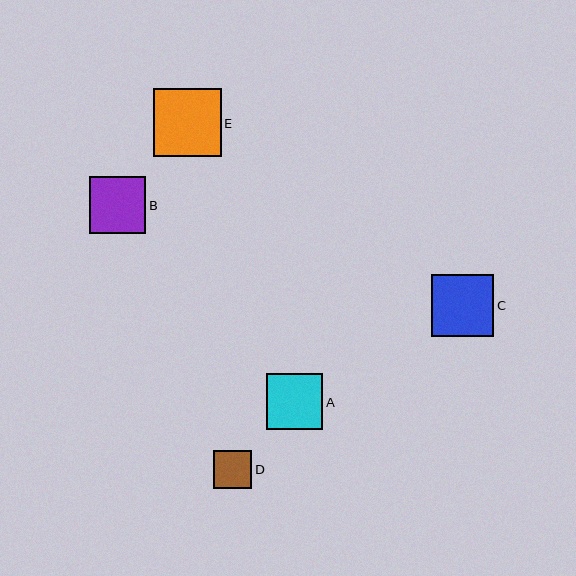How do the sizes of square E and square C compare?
Square E and square C are approximately the same size.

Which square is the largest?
Square E is the largest with a size of approximately 68 pixels.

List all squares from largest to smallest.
From largest to smallest: E, C, B, A, D.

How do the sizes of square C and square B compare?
Square C and square B are approximately the same size.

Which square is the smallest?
Square D is the smallest with a size of approximately 38 pixels.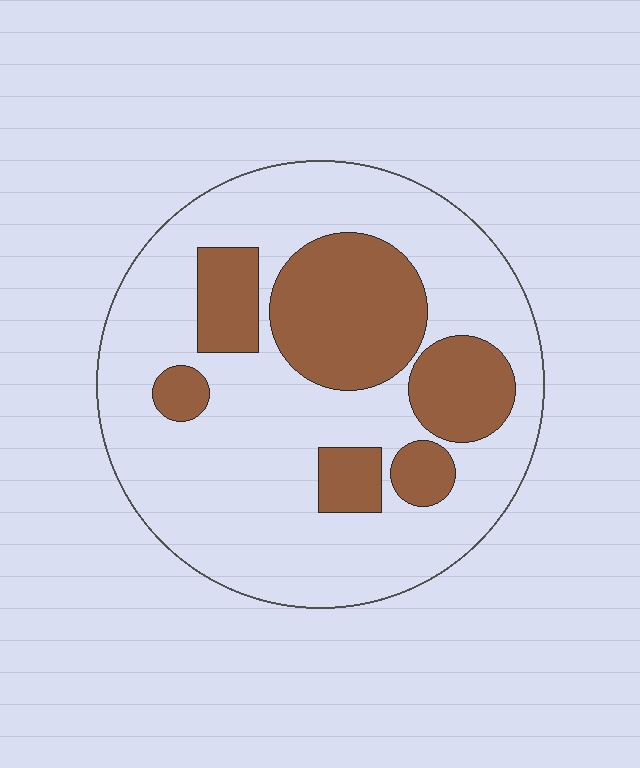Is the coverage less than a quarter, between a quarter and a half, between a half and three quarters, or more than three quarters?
Between a quarter and a half.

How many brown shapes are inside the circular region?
6.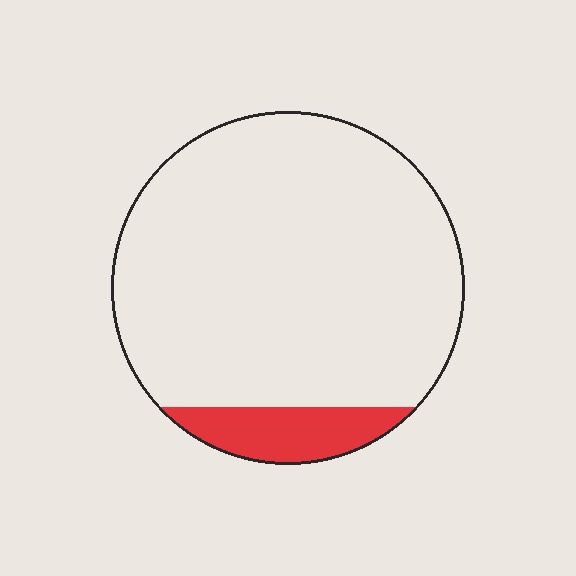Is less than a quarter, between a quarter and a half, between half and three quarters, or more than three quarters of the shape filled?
Less than a quarter.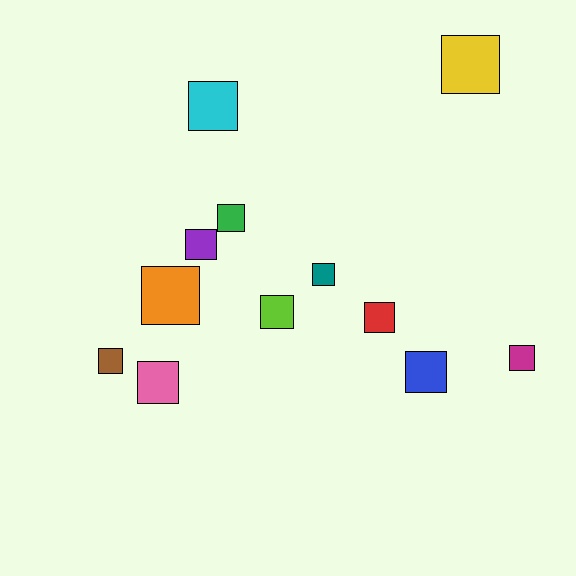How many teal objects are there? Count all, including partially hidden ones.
There is 1 teal object.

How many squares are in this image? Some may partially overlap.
There are 12 squares.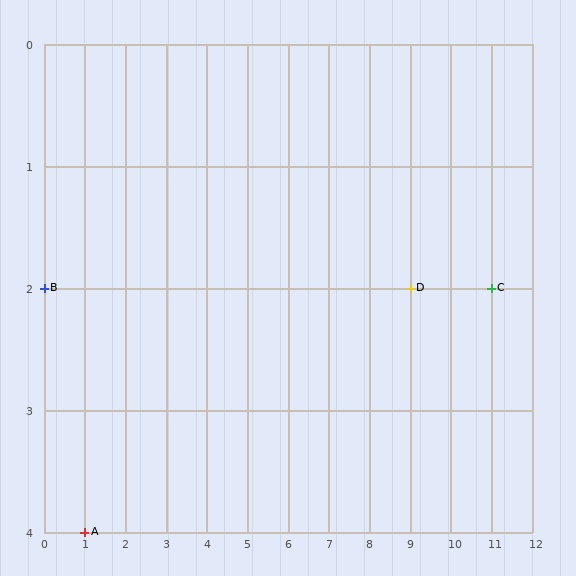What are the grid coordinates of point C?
Point C is at grid coordinates (11, 2).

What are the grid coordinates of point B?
Point B is at grid coordinates (0, 2).